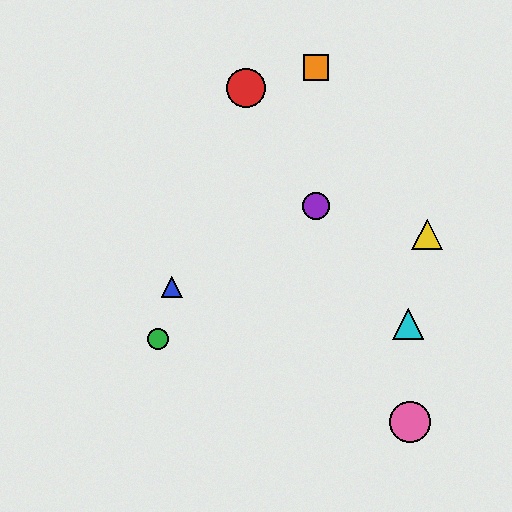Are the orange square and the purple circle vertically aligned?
Yes, both are at x≈316.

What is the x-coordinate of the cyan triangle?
The cyan triangle is at x≈408.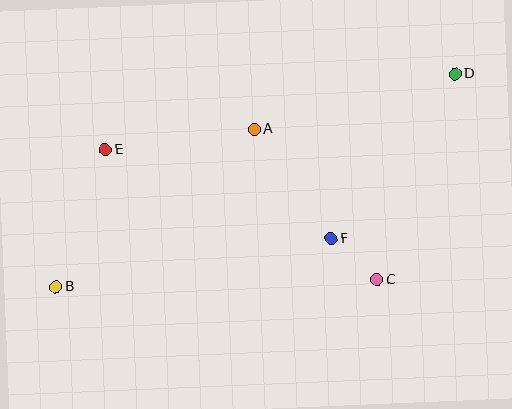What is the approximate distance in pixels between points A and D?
The distance between A and D is approximately 208 pixels.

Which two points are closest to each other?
Points C and F are closest to each other.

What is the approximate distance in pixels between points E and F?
The distance between E and F is approximately 243 pixels.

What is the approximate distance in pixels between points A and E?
The distance between A and E is approximately 150 pixels.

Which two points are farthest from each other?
Points B and D are farthest from each other.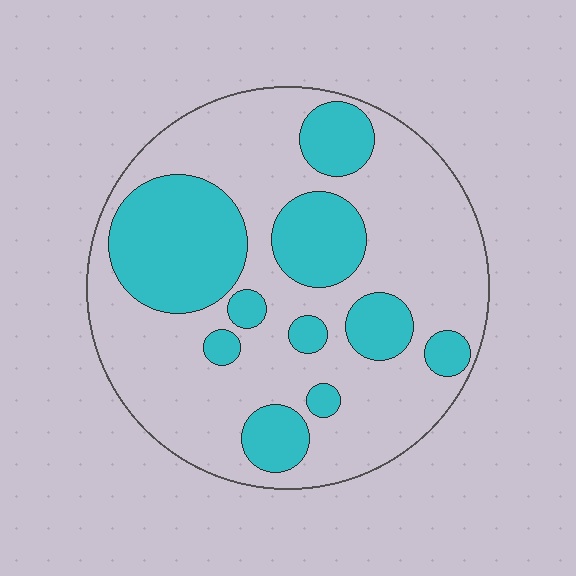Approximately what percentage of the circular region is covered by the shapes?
Approximately 30%.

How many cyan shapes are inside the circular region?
10.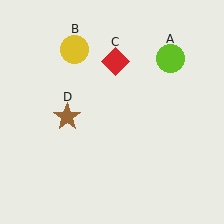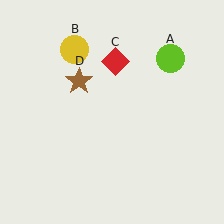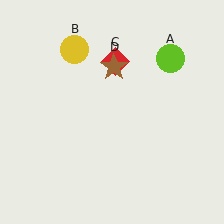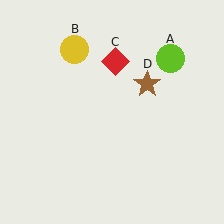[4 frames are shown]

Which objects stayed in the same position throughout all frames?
Lime circle (object A) and yellow circle (object B) and red diamond (object C) remained stationary.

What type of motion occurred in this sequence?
The brown star (object D) rotated clockwise around the center of the scene.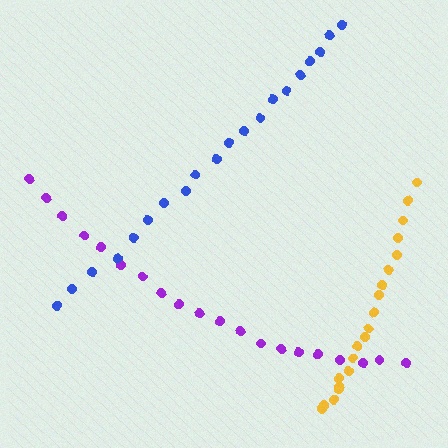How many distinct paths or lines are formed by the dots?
There are 3 distinct paths.